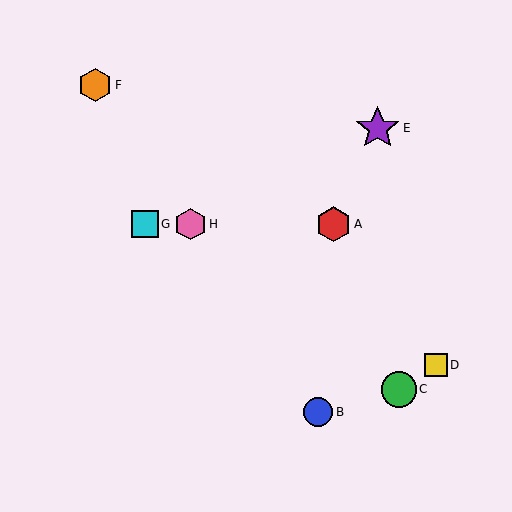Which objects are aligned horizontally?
Objects A, G, H are aligned horizontally.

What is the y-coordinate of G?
Object G is at y≈224.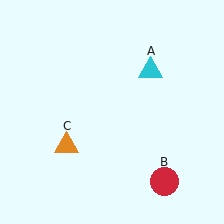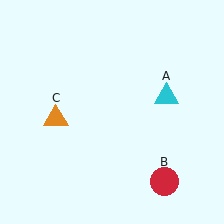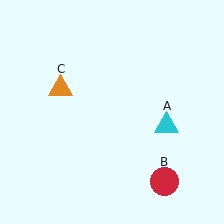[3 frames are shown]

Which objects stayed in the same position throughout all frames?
Red circle (object B) remained stationary.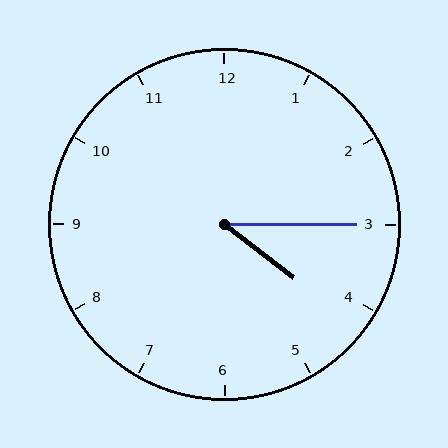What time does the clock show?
4:15.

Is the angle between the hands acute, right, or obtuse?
It is acute.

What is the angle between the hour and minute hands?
Approximately 38 degrees.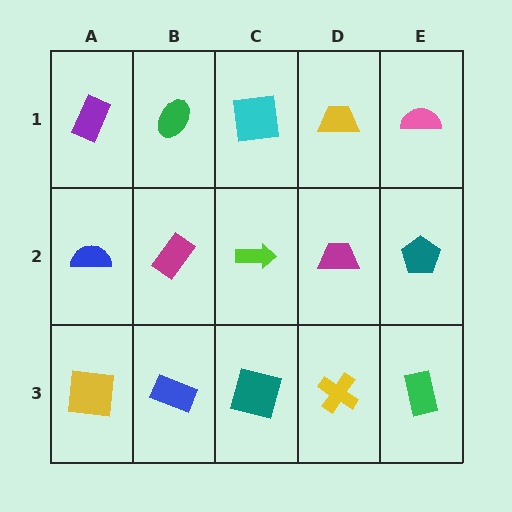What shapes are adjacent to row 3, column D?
A magenta trapezoid (row 2, column D), a teal square (row 3, column C), a green rectangle (row 3, column E).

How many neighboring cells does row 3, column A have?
2.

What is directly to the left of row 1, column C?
A green ellipse.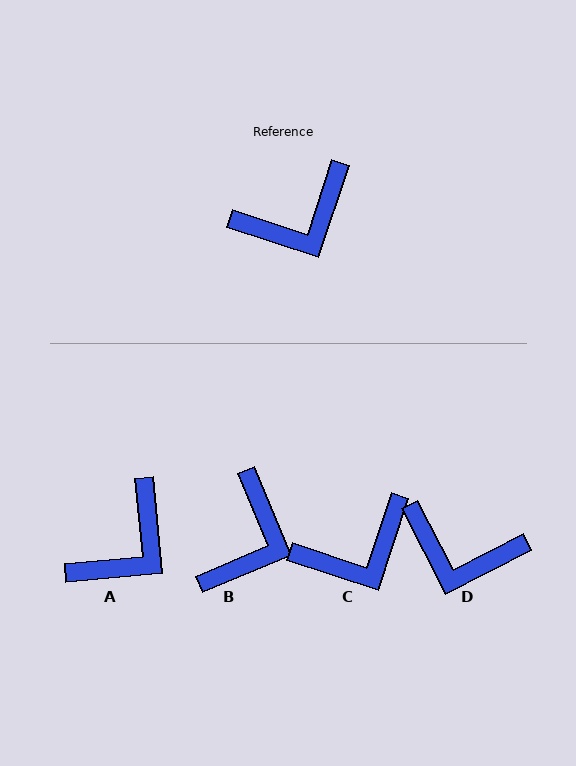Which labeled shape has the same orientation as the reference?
C.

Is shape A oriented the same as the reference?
No, it is off by about 23 degrees.